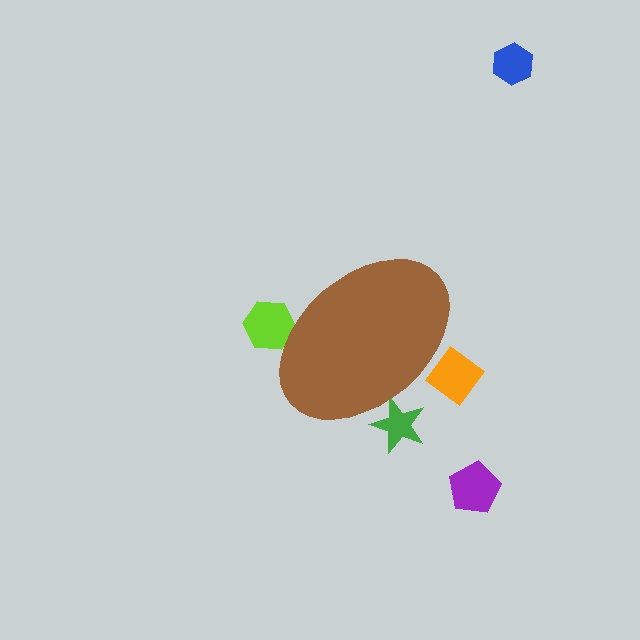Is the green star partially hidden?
Yes, the green star is partially hidden behind the brown ellipse.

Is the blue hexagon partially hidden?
No, the blue hexagon is fully visible.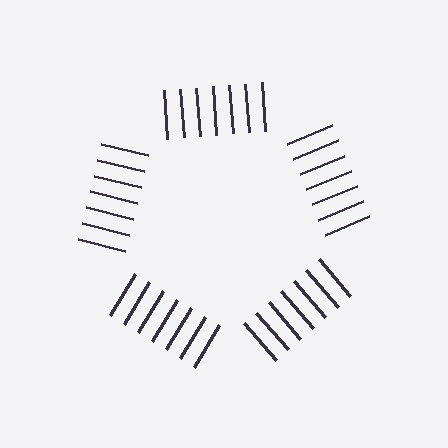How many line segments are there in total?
35 — 7 along each of the 5 edges.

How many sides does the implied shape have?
5 sides — the line-ends trace a pentagon.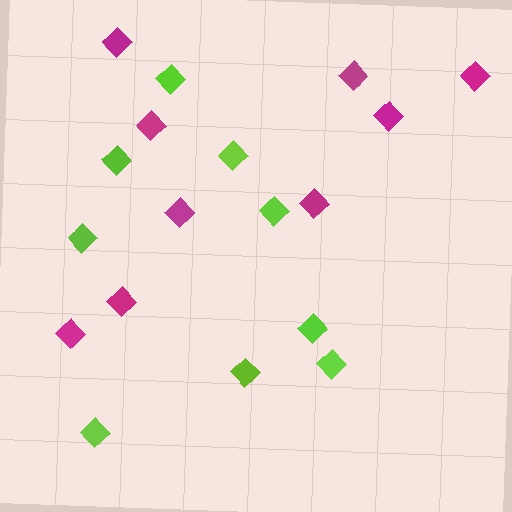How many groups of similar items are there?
There are 2 groups: one group of magenta diamonds (9) and one group of lime diamonds (9).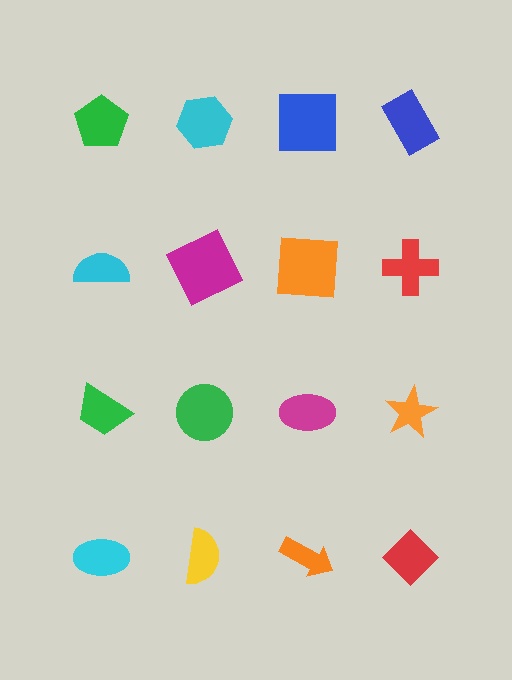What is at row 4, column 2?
A yellow semicircle.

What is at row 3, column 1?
A green trapezoid.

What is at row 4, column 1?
A cyan ellipse.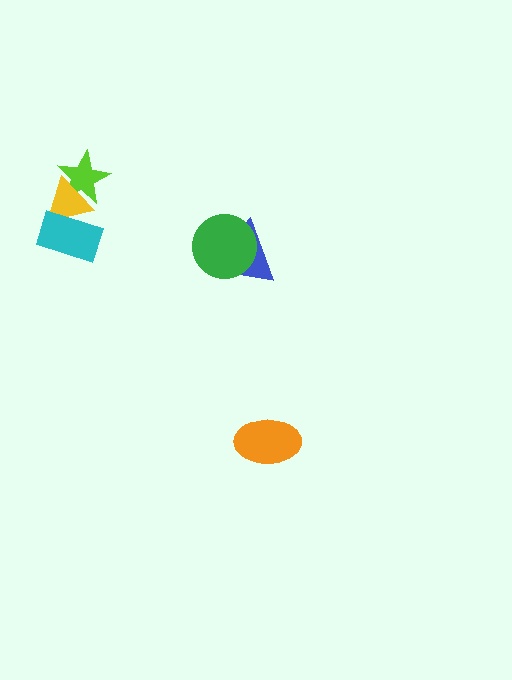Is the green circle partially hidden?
No, no other shape covers it.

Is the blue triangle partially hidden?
Yes, it is partially covered by another shape.